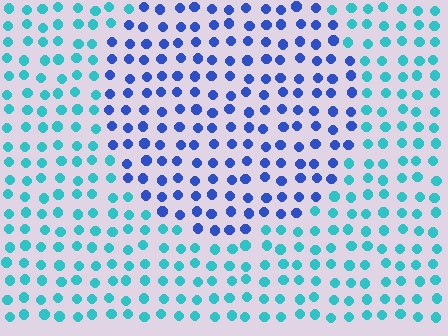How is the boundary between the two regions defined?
The boundary is defined purely by a slight shift in hue (about 46 degrees). Spacing, size, and orientation are identical on both sides.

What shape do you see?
I see a circle.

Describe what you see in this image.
The image is filled with small cyan elements in a uniform arrangement. A circle-shaped region is visible where the elements are tinted to a slightly different hue, forming a subtle color boundary.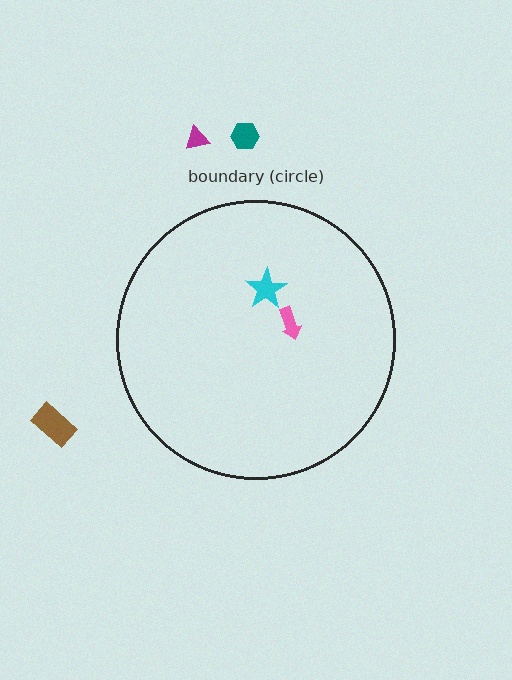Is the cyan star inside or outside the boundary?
Inside.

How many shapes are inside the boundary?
2 inside, 3 outside.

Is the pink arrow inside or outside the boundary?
Inside.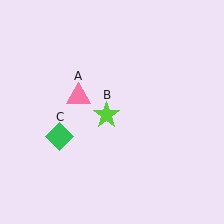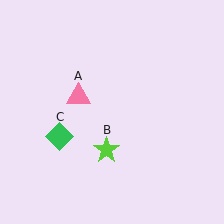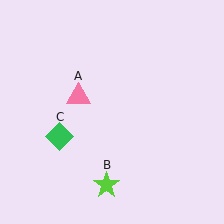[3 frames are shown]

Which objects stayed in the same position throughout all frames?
Pink triangle (object A) and green diamond (object C) remained stationary.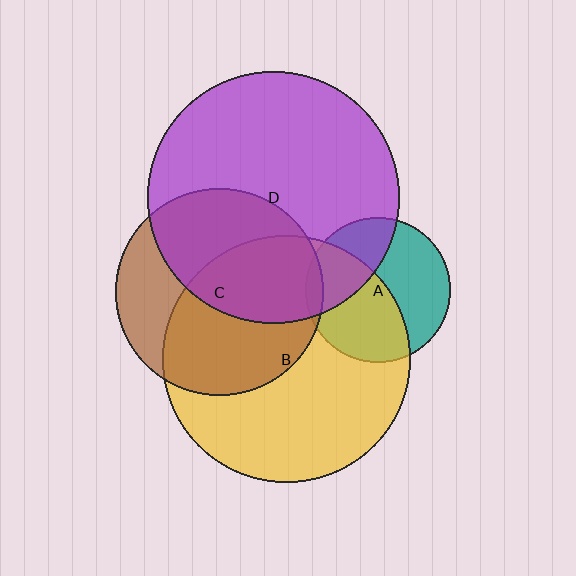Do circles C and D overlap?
Yes.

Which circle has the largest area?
Circle D (purple).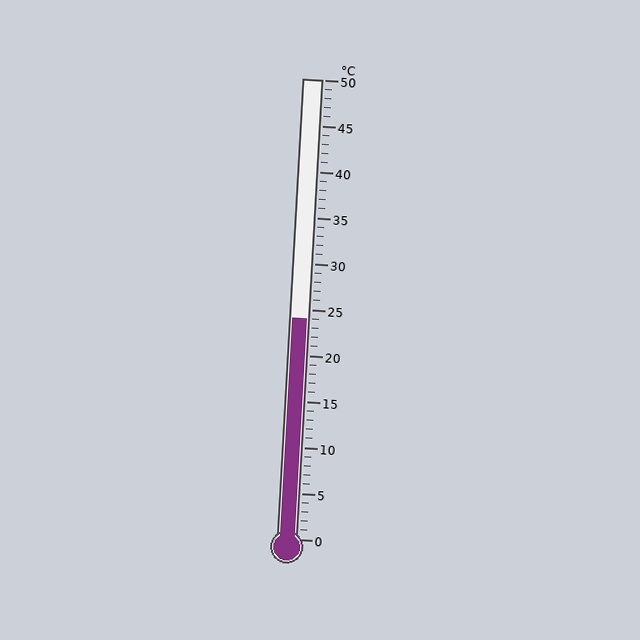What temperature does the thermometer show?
The thermometer shows approximately 24°C.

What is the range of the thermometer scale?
The thermometer scale ranges from 0°C to 50°C.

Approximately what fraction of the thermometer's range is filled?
The thermometer is filled to approximately 50% of its range.